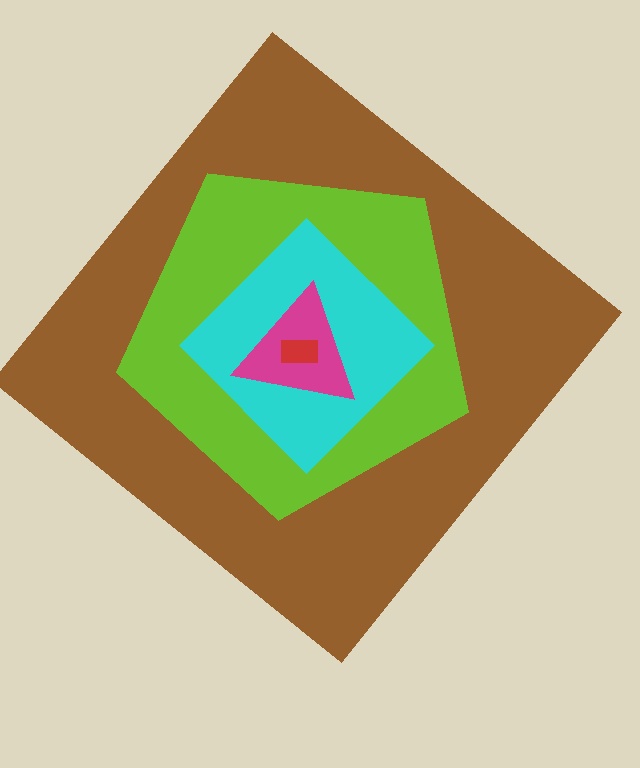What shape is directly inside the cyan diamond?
The magenta triangle.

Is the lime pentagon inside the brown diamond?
Yes.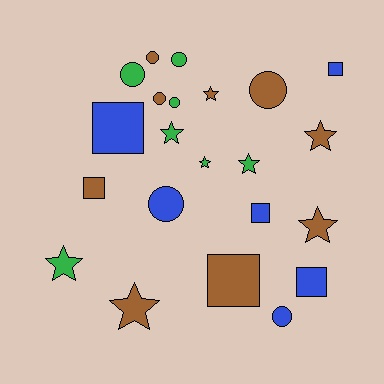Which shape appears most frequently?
Circle, with 8 objects.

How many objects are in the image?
There are 22 objects.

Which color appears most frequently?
Brown, with 9 objects.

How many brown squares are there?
There are 2 brown squares.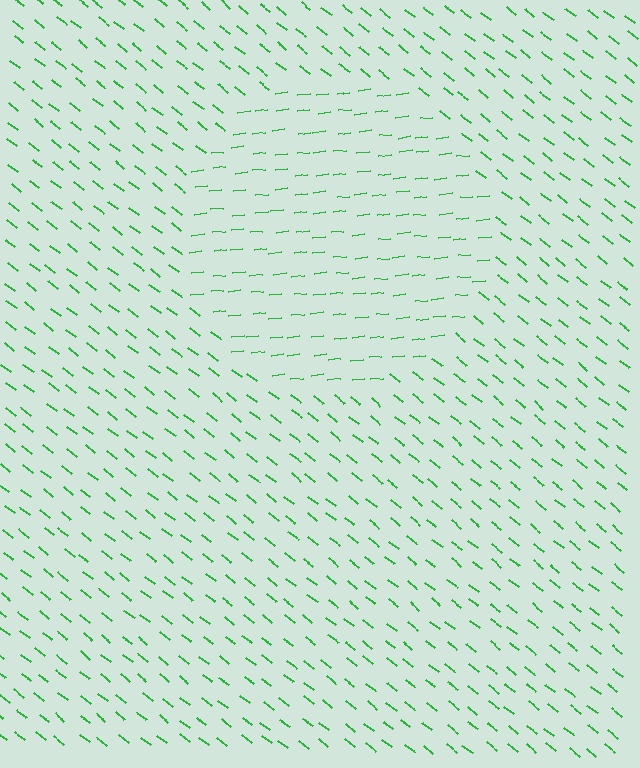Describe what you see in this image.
The image is filled with small green line segments. A circle region in the image has lines oriented differently from the surrounding lines, creating a visible texture boundary.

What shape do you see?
I see a circle.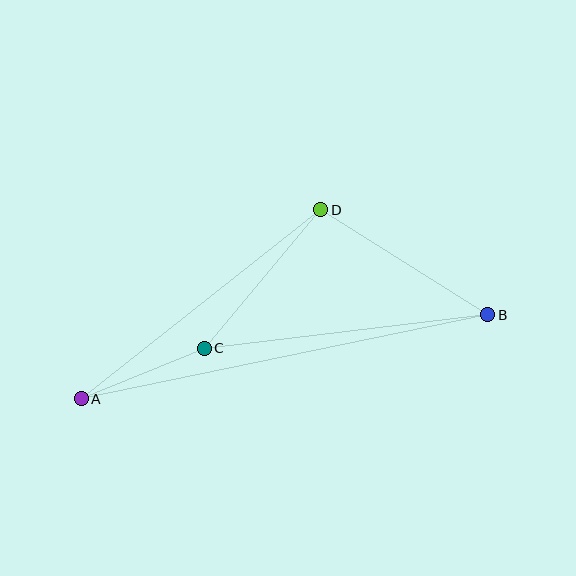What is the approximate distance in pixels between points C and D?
The distance between C and D is approximately 181 pixels.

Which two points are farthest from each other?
Points A and B are farthest from each other.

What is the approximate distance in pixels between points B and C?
The distance between B and C is approximately 285 pixels.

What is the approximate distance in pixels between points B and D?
The distance between B and D is approximately 197 pixels.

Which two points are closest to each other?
Points A and C are closest to each other.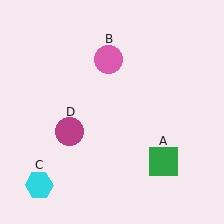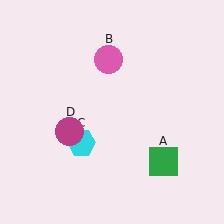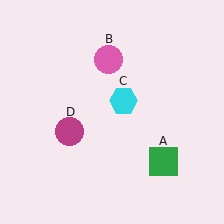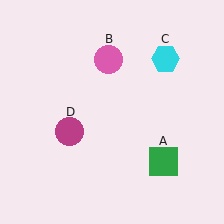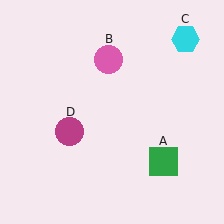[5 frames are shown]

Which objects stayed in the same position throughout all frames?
Green square (object A) and pink circle (object B) and magenta circle (object D) remained stationary.